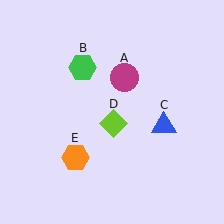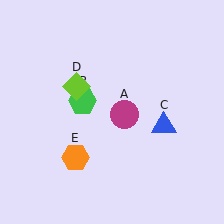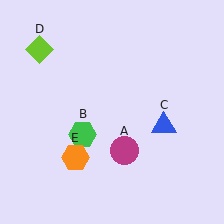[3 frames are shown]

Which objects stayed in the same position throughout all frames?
Blue triangle (object C) and orange hexagon (object E) remained stationary.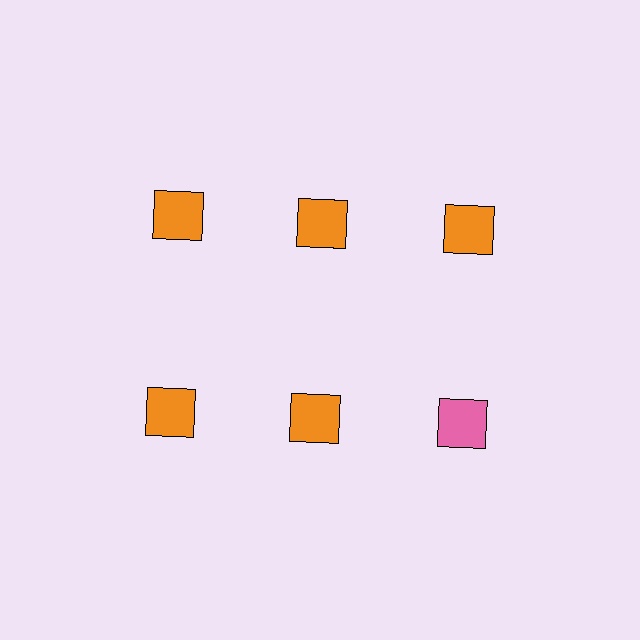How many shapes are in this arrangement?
There are 6 shapes arranged in a grid pattern.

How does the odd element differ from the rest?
It has a different color: pink instead of orange.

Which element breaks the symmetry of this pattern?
The pink square in the second row, center column breaks the symmetry. All other shapes are orange squares.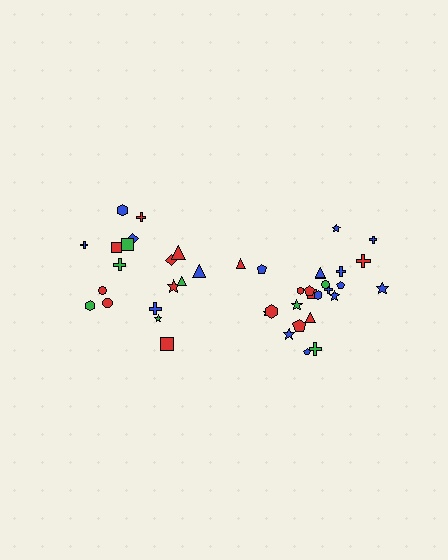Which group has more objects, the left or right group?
The right group.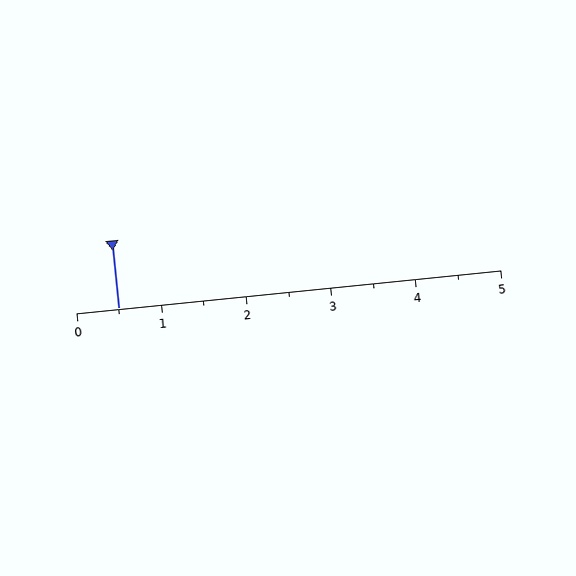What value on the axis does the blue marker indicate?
The marker indicates approximately 0.5.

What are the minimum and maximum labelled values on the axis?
The axis runs from 0 to 5.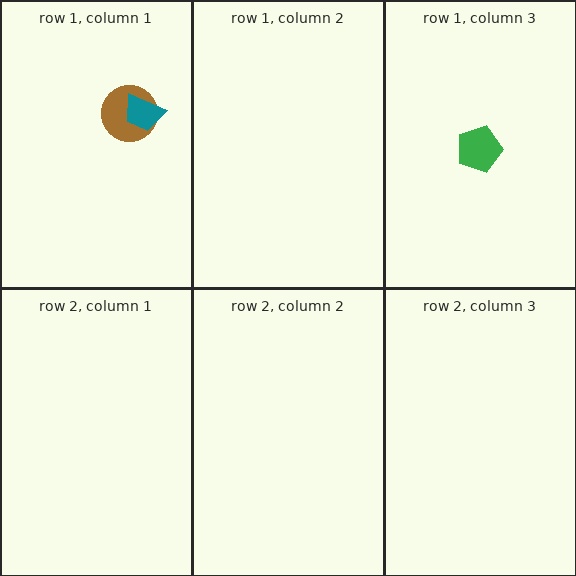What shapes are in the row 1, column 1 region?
The brown circle, the teal trapezoid.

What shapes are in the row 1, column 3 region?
The green pentagon.